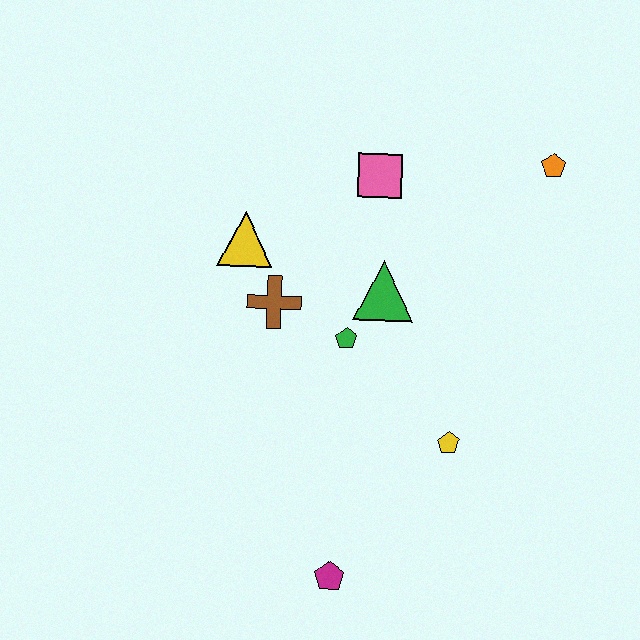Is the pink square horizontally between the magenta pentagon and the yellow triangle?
No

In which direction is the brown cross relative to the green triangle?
The brown cross is to the left of the green triangle.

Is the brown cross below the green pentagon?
No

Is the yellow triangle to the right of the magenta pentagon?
No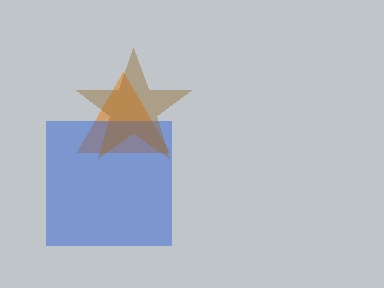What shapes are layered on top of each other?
The layered shapes are: an orange triangle, a blue square, a brown star.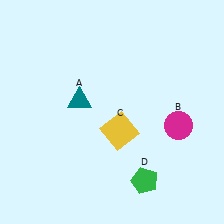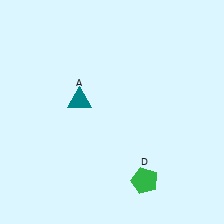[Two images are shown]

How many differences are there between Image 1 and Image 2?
There are 2 differences between the two images.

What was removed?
The magenta circle (B), the yellow square (C) were removed in Image 2.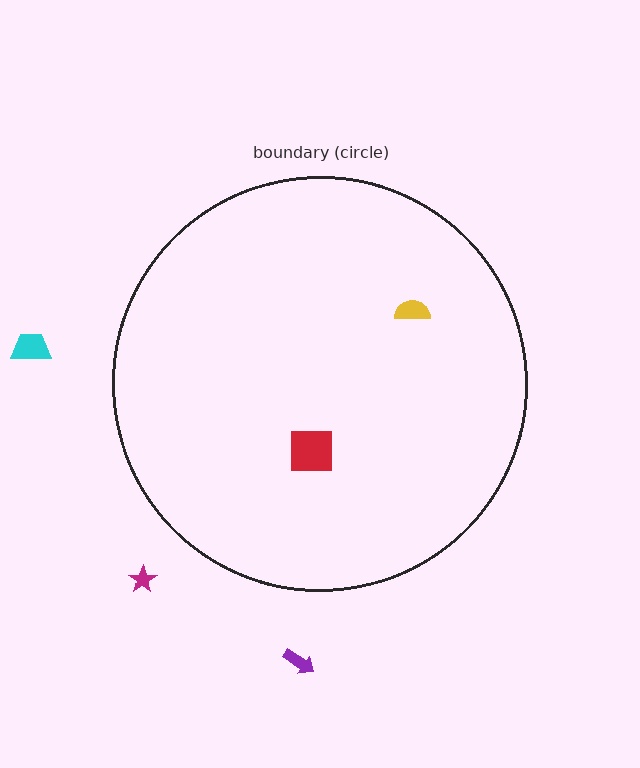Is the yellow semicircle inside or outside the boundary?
Inside.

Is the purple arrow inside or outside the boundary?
Outside.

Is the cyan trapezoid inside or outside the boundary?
Outside.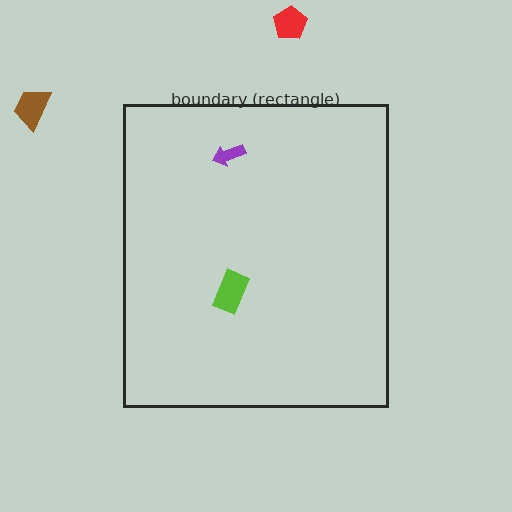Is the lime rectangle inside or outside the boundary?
Inside.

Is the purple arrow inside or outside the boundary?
Inside.